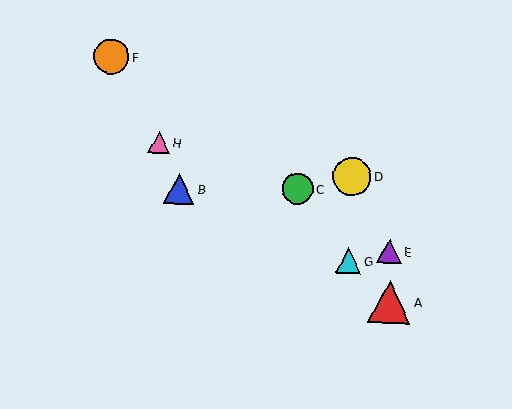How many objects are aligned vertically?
2 objects (D, G) are aligned vertically.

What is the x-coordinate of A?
Object A is at x≈389.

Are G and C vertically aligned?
No, G is at x≈348 and C is at x≈298.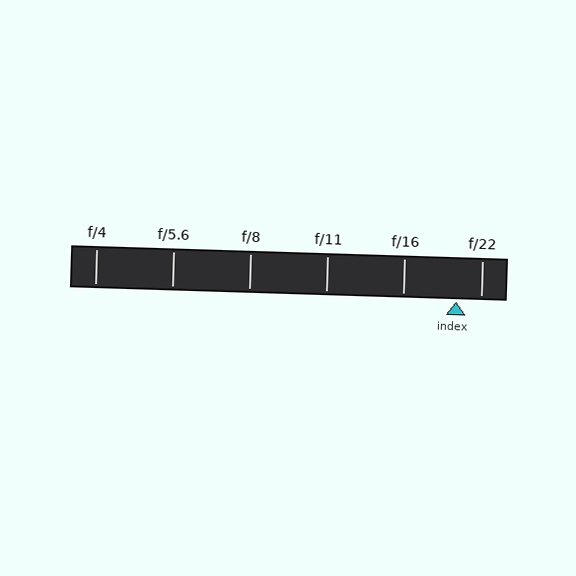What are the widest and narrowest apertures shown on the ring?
The widest aperture shown is f/4 and the narrowest is f/22.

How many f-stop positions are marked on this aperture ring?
There are 6 f-stop positions marked.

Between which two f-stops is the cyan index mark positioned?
The index mark is between f/16 and f/22.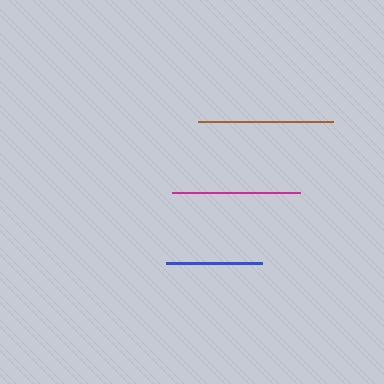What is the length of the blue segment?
The blue segment is approximately 96 pixels long.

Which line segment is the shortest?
The blue line is the shortest at approximately 96 pixels.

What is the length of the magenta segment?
The magenta segment is approximately 129 pixels long.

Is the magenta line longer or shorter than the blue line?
The magenta line is longer than the blue line.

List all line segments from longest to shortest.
From longest to shortest: brown, magenta, blue.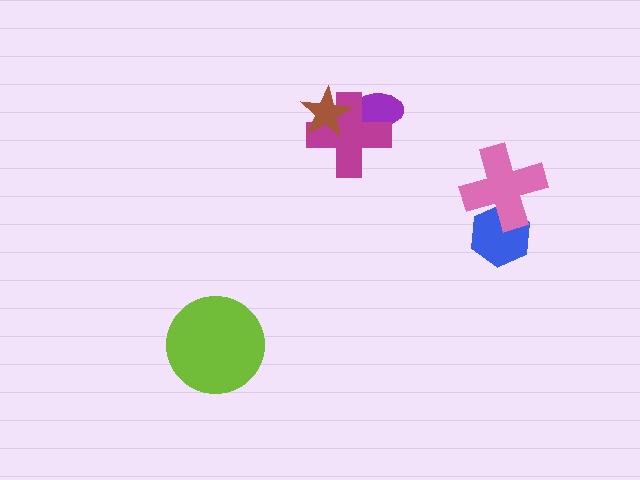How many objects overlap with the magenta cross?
2 objects overlap with the magenta cross.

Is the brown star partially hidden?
No, no other shape covers it.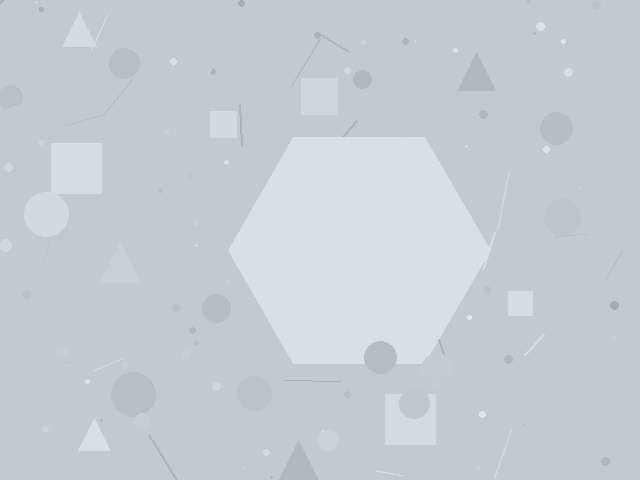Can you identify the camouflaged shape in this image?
The camouflaged shape is a hexagon.